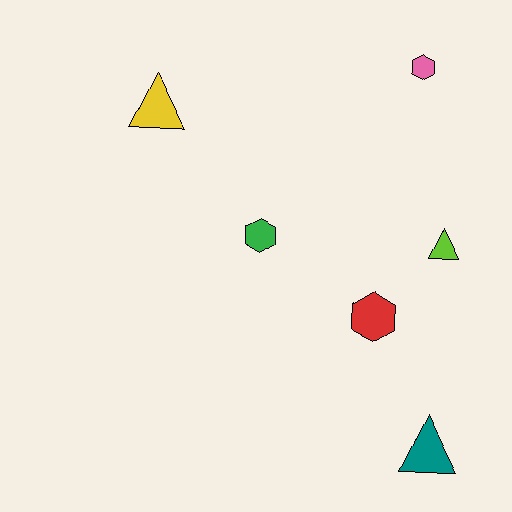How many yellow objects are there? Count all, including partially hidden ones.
There is 1 yellow object.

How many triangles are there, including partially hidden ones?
There are 3 triangles.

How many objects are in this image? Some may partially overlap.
There are 6 objects.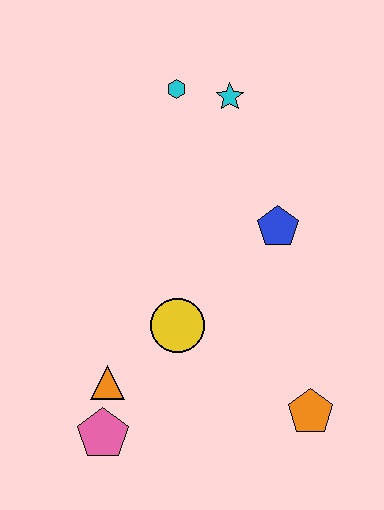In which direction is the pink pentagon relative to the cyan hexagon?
The pink pentagon is below the cyan hexagon.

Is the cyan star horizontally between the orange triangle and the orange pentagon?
Yes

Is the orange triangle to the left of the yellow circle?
Yes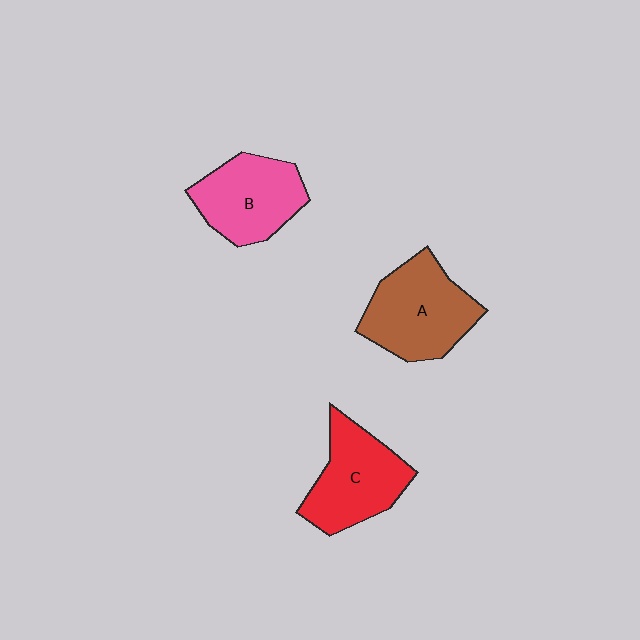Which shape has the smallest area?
Shape B (pink).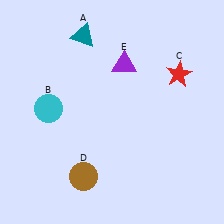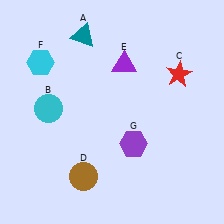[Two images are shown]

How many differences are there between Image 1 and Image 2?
There are 2 differences between the two images.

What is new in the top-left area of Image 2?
A cyan hexagon (F) was added in the top-left area of Image 2.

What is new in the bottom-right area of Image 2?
A purple hexagon (G) was added in the bottom-right area of Image 2.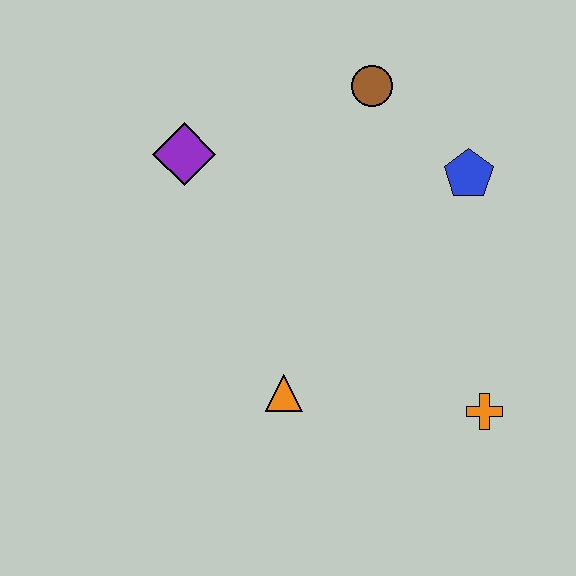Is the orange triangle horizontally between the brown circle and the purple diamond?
Yes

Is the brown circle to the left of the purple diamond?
No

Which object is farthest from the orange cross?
The purple diamond is farthest from the orange cross.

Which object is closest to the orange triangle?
The orange cross is closest to the orange triangle.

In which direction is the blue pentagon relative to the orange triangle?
The blue pentagon is above the orange triangle.